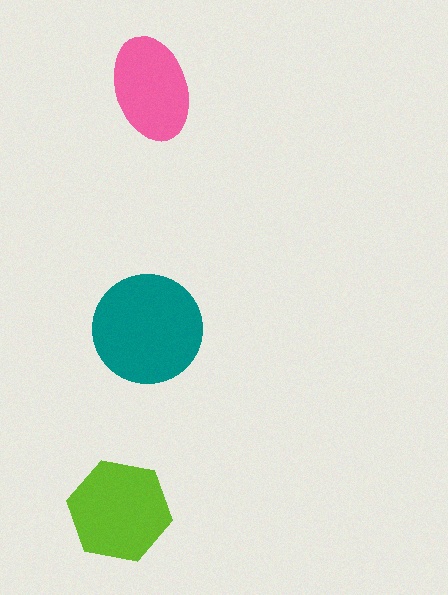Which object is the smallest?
The pink ellipse.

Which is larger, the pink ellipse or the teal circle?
The teal circle.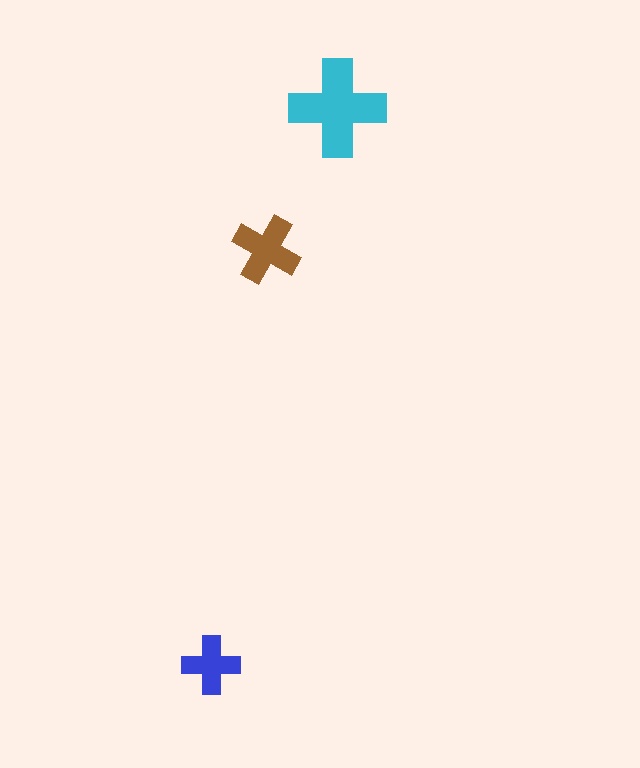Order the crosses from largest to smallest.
the cyan one, the brown one, the blue one.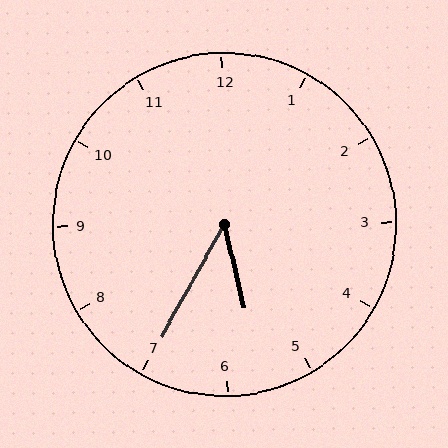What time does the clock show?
5:35.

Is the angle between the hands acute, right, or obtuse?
It is acute.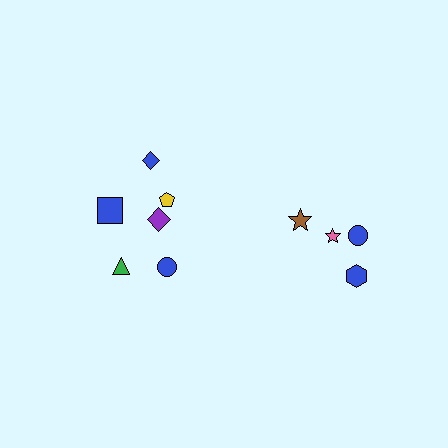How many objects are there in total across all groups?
There are 10 objects.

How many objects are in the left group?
There are 6 objects.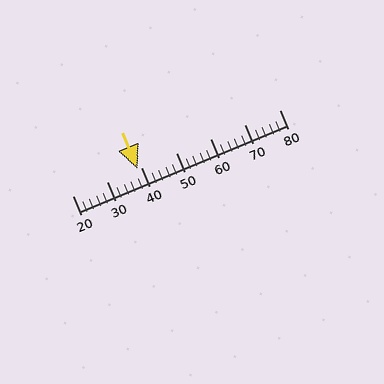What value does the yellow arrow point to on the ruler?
The yellow arrow points to approximately 39.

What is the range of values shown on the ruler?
The ruler shows values from 20 to 80.